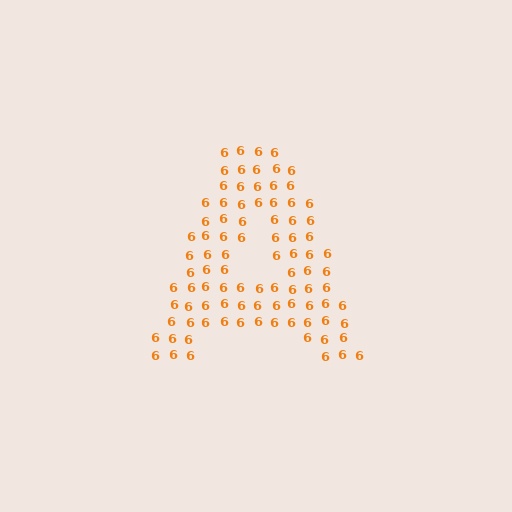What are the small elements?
The small elements are digit 6's.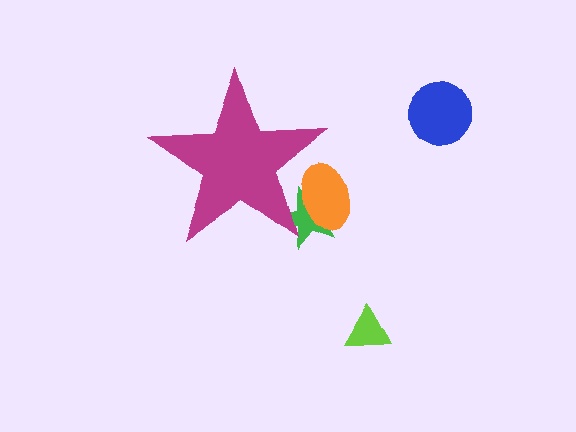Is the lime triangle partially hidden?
No, the lime triangle is fully visible.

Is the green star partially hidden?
Yes, the green star is partially hidden behind the magenta star.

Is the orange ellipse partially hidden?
Yes, the orange ellipse is partially hidden behind the magenta star.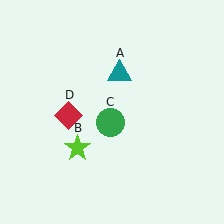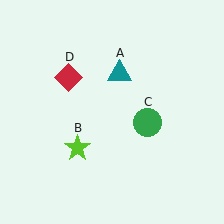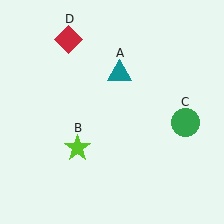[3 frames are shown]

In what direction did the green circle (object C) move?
The green circle (object C) moved right.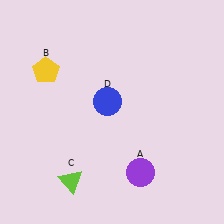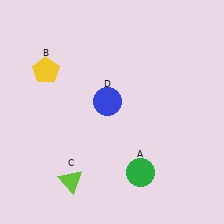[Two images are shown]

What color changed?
The circle (A) changed from purple in Image 1 to green in Image 2.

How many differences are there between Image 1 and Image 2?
There is 1 difference between the two images.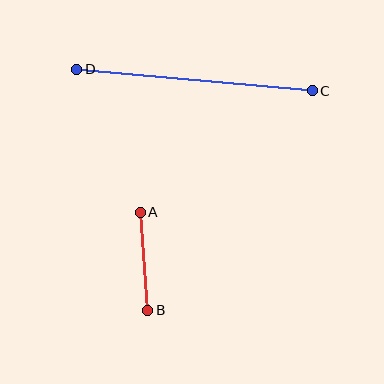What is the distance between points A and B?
The distance is approximately 98 pixels.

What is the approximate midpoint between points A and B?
The midpoint is at approximately (144, 261) pixels.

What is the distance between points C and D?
The distance is approximately 236 pixels.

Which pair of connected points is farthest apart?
Points C and D are farthest apart.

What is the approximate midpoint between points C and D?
The midpoint is at approximately (194, 80) pixels.